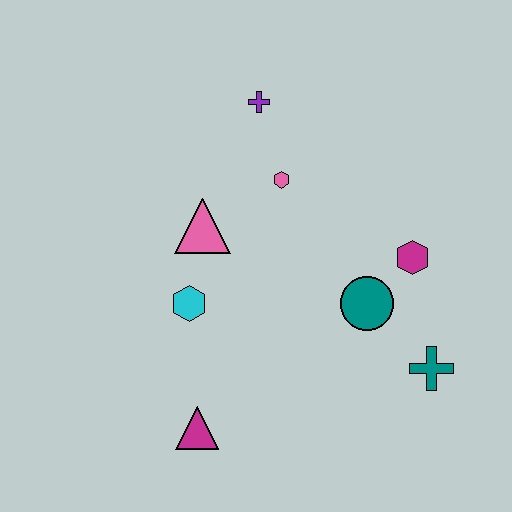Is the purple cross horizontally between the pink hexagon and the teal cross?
No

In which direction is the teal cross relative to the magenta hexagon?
The teal cross is below the magenta hexagon.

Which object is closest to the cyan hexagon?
The pink triangle is closest to the cyan hexagon.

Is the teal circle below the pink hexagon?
Yes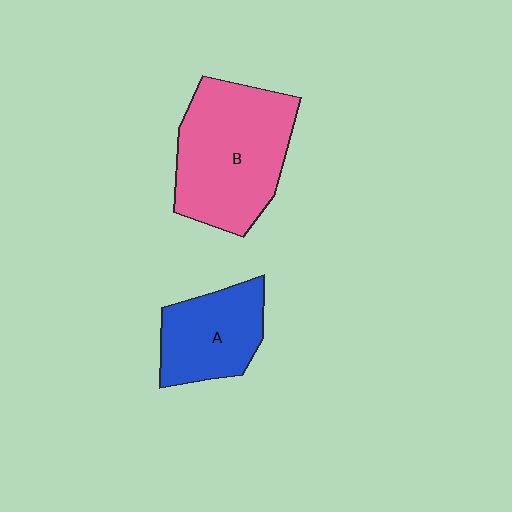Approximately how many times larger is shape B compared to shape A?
Approximately 1.7 times.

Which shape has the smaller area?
Shape A (blue).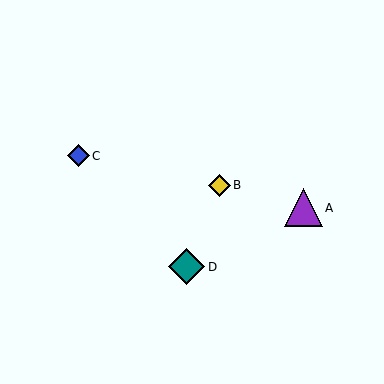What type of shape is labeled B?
Shape B is a yellow diamond.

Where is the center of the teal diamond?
The center of the teal diamond is at (186, 267).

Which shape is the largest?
The purple triangle (labeled A) is the largest.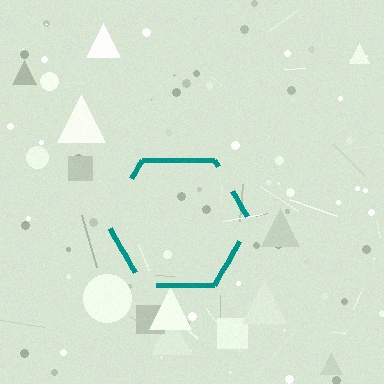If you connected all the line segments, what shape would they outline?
They would outline a hexagon.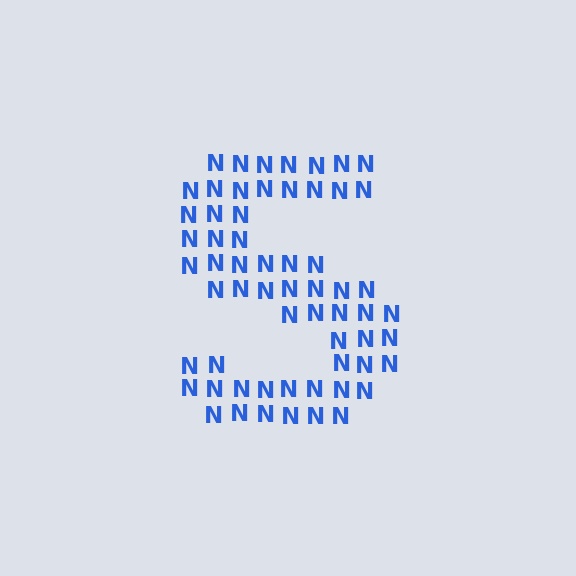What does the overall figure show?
The overall figure shows the letter S.